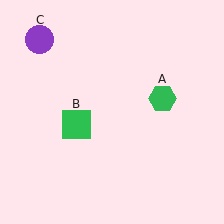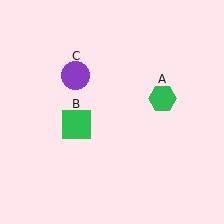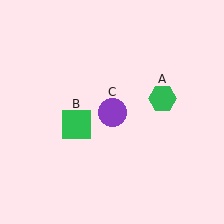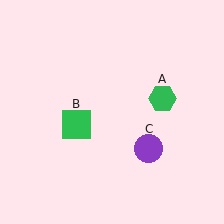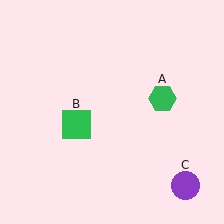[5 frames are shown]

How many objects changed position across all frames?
1 object changed position: purple circle (object C).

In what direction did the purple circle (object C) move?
The purple circle (object C) moved down and to the right.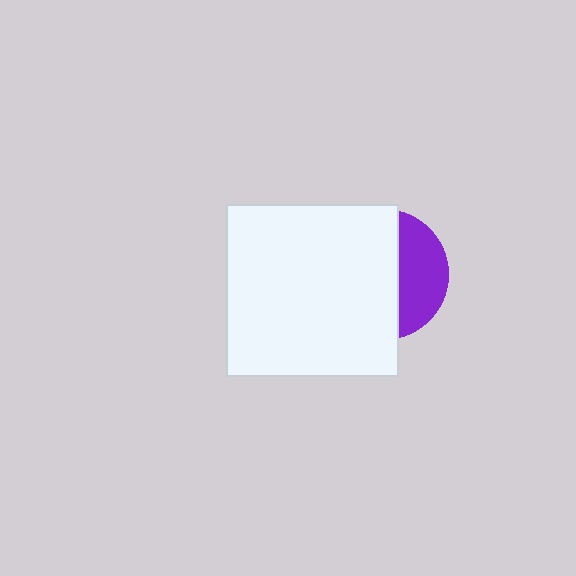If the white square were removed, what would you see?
You would see the complete purple circle.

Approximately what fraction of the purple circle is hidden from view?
Roughly 65% of the purple circle is hidden behind the white square.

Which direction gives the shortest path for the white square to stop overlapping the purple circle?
Moving left gives the shortest separation.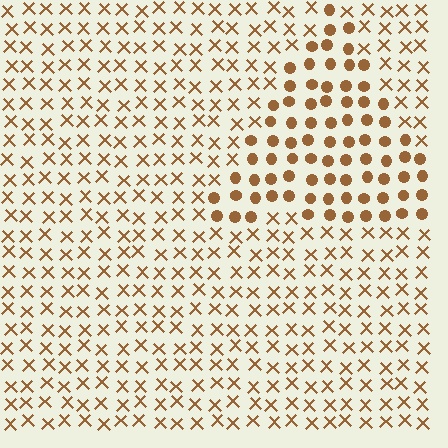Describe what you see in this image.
The image is filled with small brown elements arranged in a uniform grid. A triangle-shaped region contains circles, while the surrounding area contains X marks. The boundary is defined purely by the change in element shape.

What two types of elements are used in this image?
The image uses circles inside the triangle region and X marks outside it.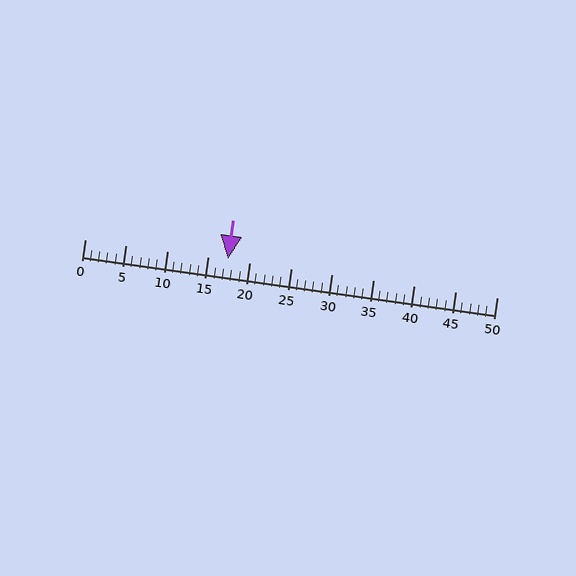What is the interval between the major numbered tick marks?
The major tick marks are spaced 5 units apart.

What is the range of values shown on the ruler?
The ruler shows values from 0 to 50.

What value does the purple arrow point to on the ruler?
The purple arrow points to approximately 17.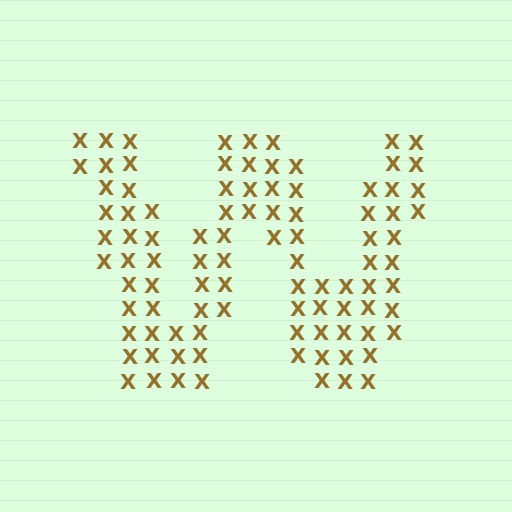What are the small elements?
The small elements are letter X's.